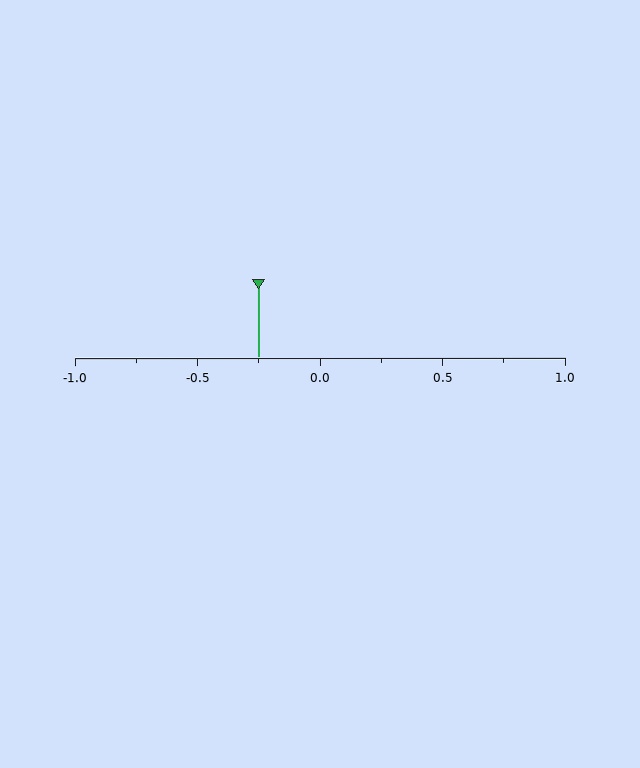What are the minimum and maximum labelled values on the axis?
The axis runs from -1.0 to 1.0.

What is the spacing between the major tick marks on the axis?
The major ticks are spaced 0.5 apart.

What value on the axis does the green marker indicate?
The marker indicates approximately -0.25.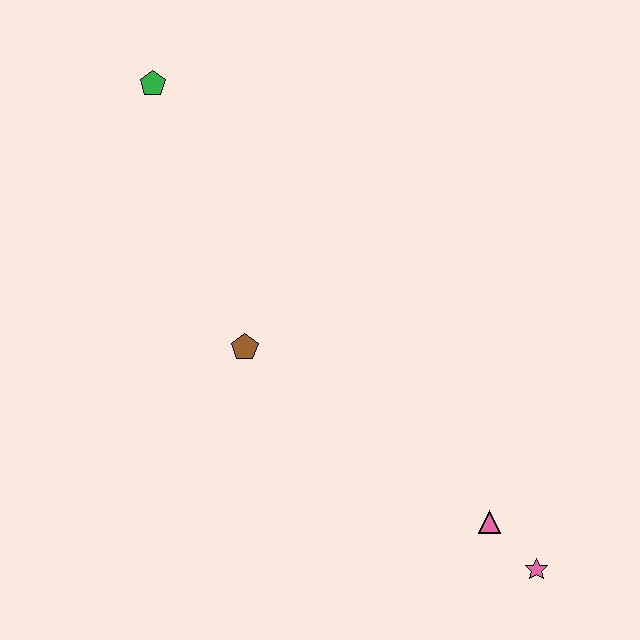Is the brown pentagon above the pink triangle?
Yes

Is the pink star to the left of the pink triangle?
No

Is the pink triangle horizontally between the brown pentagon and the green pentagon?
No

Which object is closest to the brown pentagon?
The green pentagon is closest to the brown pentagon.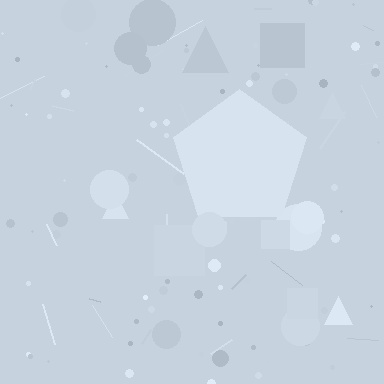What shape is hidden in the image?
A pentagon is hidden in the image.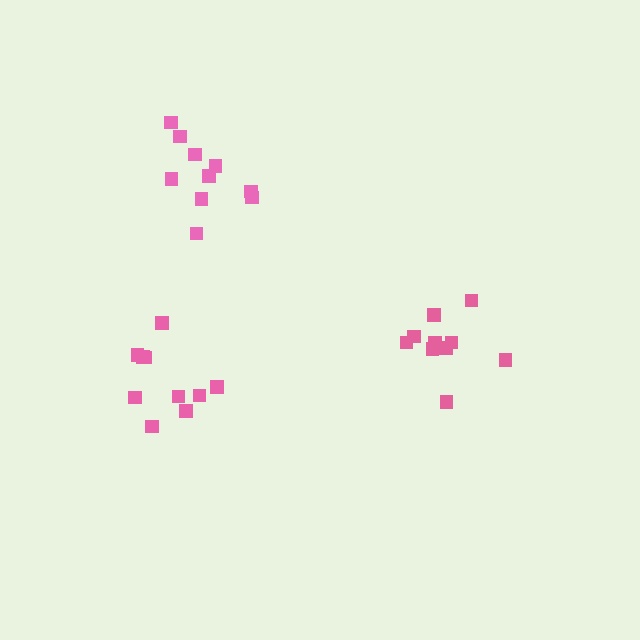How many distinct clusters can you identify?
There are 3 distinct clusters.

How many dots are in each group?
Group 1: 10 dots, Group 2: 10 dots, Group 3: 10 dots (30 total).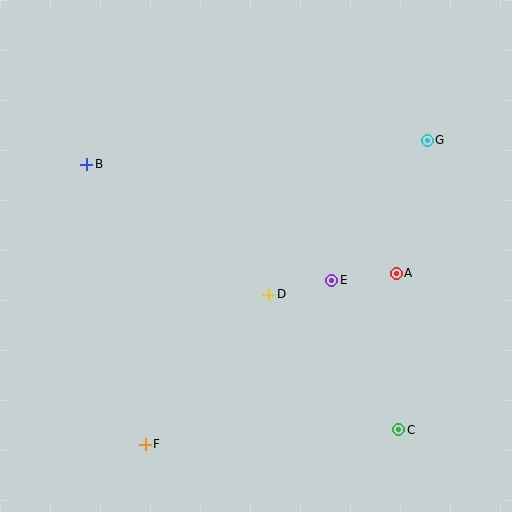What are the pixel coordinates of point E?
Point E is at (332, 280).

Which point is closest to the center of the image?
Point D at (269, 294) is closest to the center.